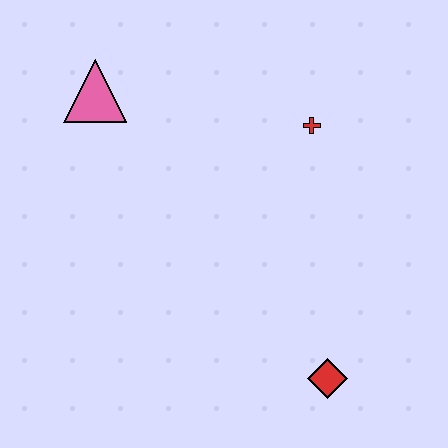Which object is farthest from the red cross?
The red diamond is farthest from the red cross.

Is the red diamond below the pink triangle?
Yes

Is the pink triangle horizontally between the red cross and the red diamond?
No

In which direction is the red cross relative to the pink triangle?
The red cross is to the right of the pink triangle.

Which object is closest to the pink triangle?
The red cross is closest to the pink triangle.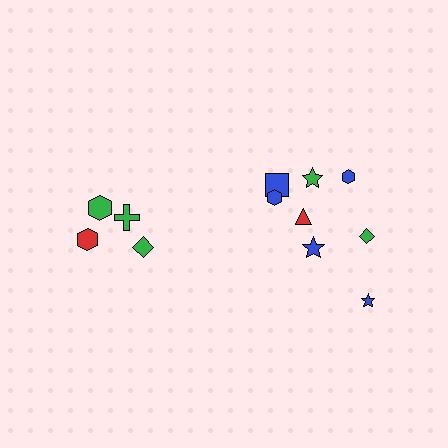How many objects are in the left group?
There are 4 objects.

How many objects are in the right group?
There are 8 objects.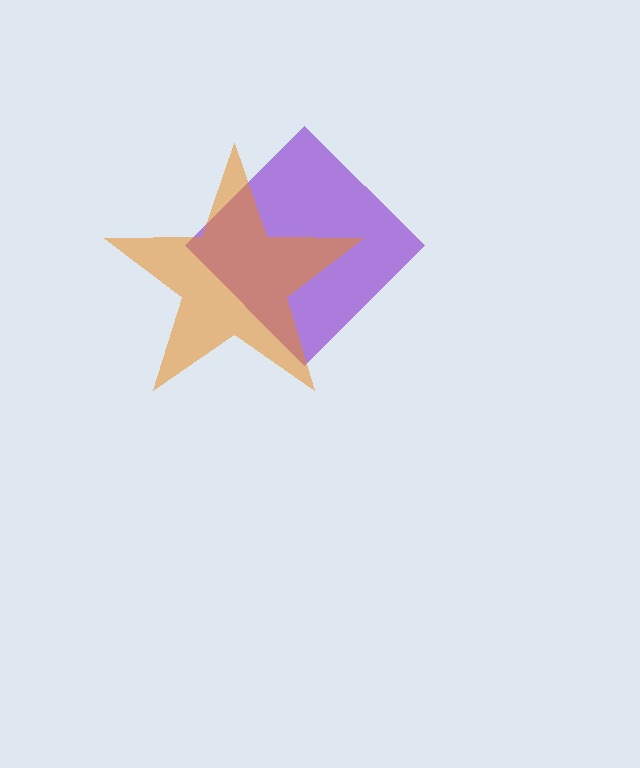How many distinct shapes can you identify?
There are 2 distinct shapes: a purple diamond, an orange star.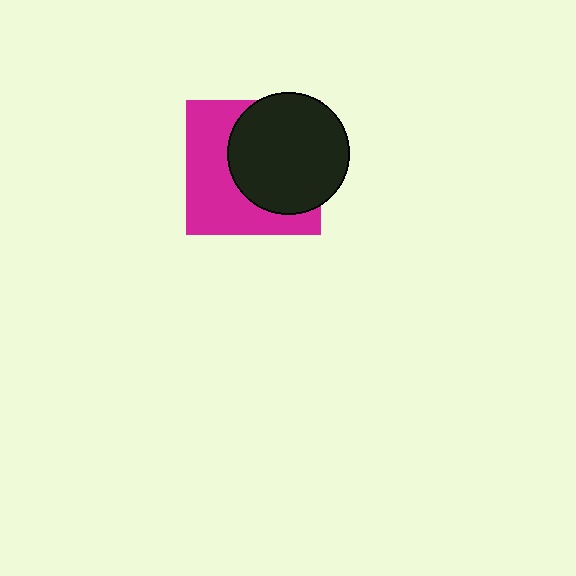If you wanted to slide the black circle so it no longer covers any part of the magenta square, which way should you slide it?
Slide it right — that is the most direct way to separate the two shapes.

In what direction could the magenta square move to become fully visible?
The magenta square could move left. That would shift it out from behind the black circle entirely.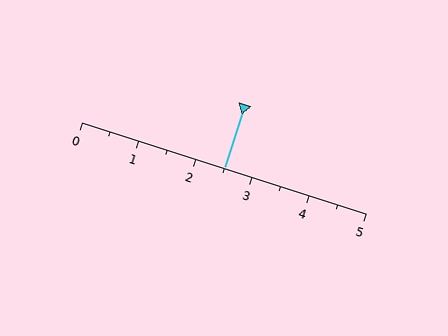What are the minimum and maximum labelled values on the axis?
The axis runs from 0 to 5.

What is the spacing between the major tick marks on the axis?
The major ticks are spaced 1 apart.